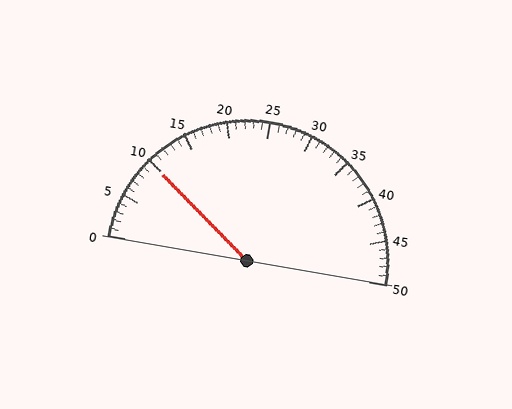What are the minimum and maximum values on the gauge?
The gauge ranges from 0 to 50.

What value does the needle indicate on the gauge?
The needle indicates approximately 10.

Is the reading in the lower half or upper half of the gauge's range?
The reading is in the lower half of the range (0 to 50).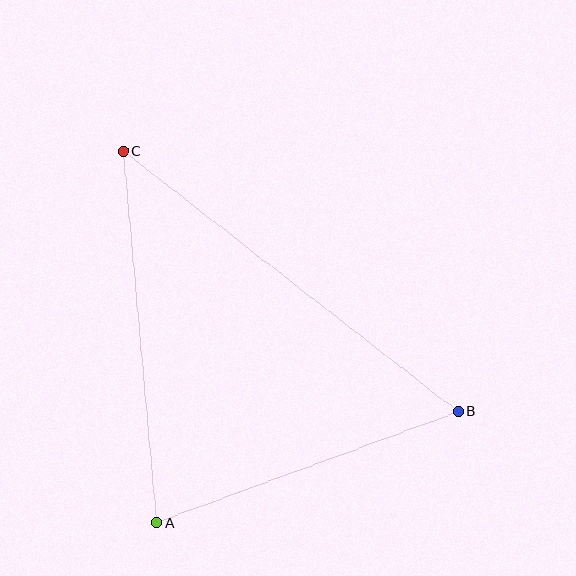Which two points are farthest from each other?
Points B and C are farthest from each other.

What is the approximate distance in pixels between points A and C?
The distance between A and C is approximately 373 pixels.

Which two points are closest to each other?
Points A and B are closest to each other.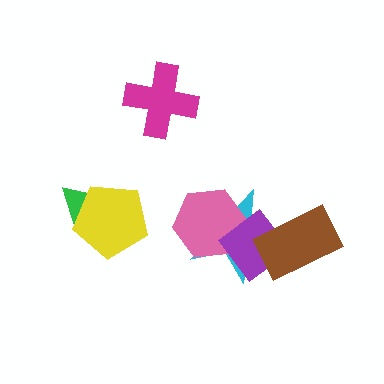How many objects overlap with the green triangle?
1 object overlaps with the green triangle.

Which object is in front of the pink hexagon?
The purple diamond is in front of the pink hexagon.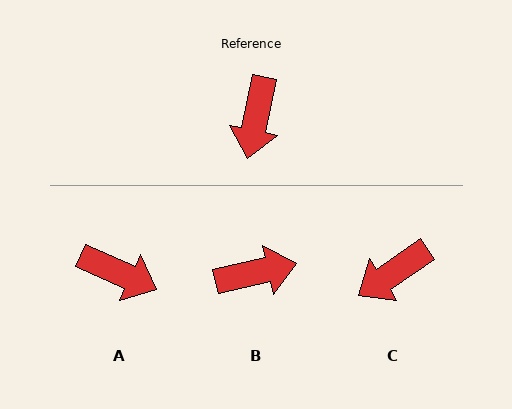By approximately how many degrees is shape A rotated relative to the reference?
Approximately 78 degrees counter-clockwise.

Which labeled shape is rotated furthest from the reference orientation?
B, about 114 degrees away.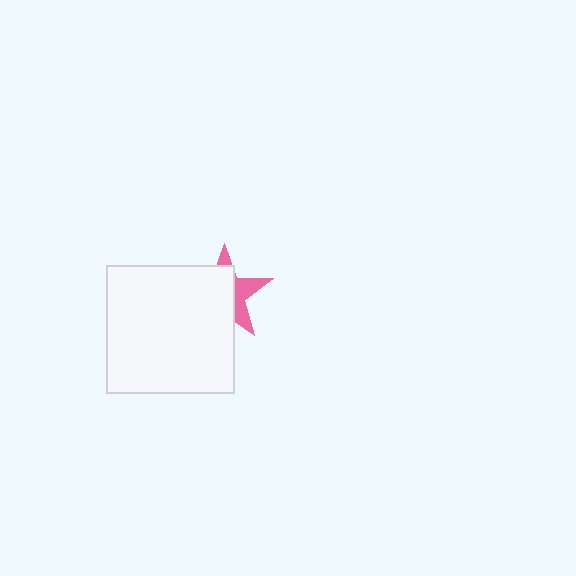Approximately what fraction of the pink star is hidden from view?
Roughly 64% of the pink star is hidden behind the white square.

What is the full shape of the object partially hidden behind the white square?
The partially hidden object is a pink star.